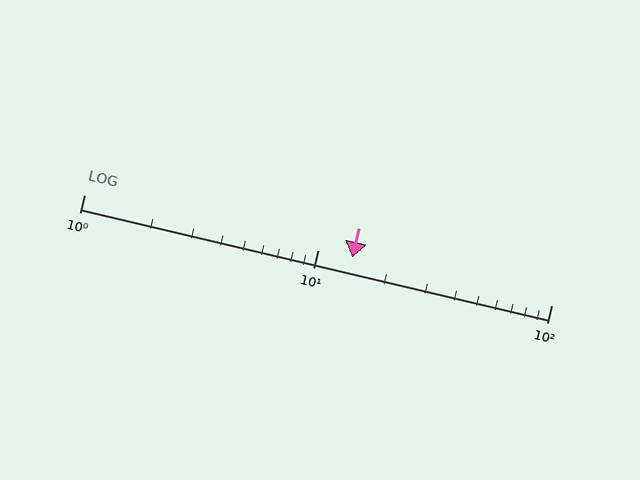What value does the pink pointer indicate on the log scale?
The pointer indicates approximately 14.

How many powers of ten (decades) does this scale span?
The scale spans 2 decades, from 1 to 100.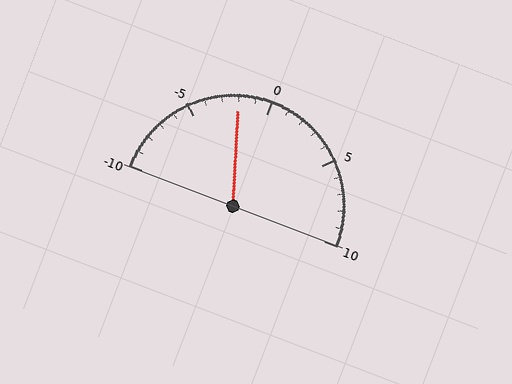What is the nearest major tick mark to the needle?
The nearest major tick mark is 0.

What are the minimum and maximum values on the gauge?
The gauge ranges from -10 to 10.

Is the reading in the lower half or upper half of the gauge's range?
The reading is in the lower half of the range (-10 to 10).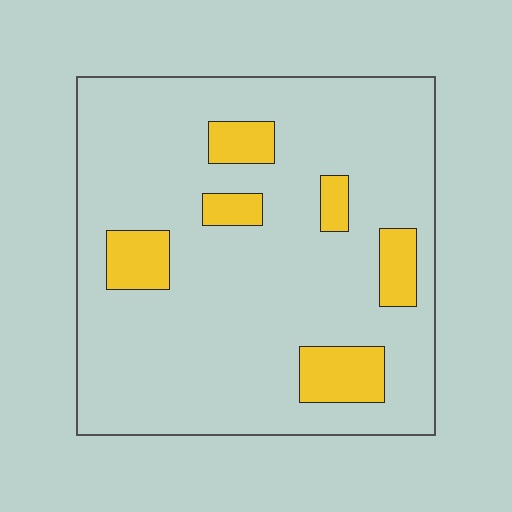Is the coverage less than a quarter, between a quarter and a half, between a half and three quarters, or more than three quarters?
Less than a quarter.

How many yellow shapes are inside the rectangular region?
6.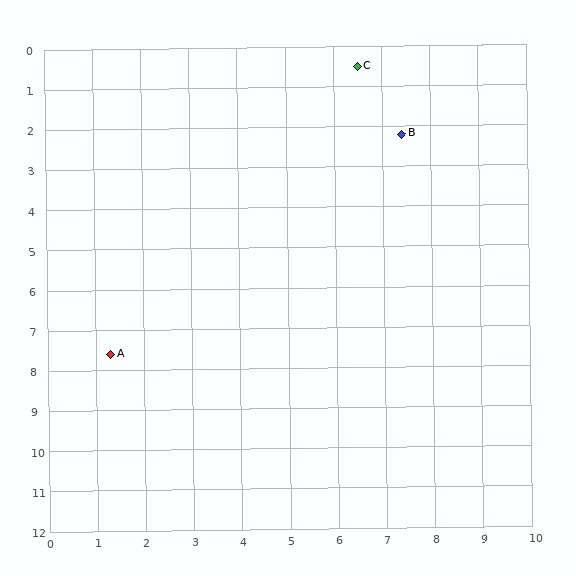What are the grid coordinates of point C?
Point C is at approximately (6.5, 0.5).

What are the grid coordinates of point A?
Point A is at approximately (1.3, 7.6).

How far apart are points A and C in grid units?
Points A and C are about 8.8 grid units apart.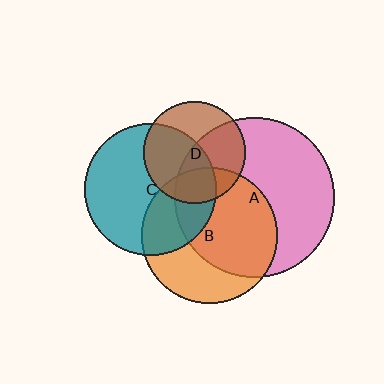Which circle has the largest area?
Circle A (pink).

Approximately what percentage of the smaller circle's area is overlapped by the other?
Approximately 50%.